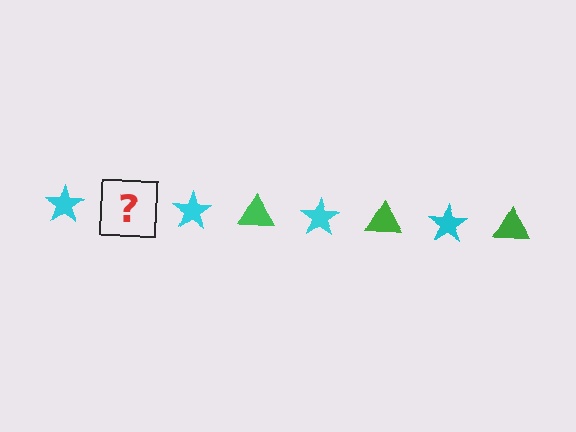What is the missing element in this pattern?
The missing element is a green triangle.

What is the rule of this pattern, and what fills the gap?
The rule is that the pattern alternates between cyan star and green triangle. The gap should be filled with a green triangle.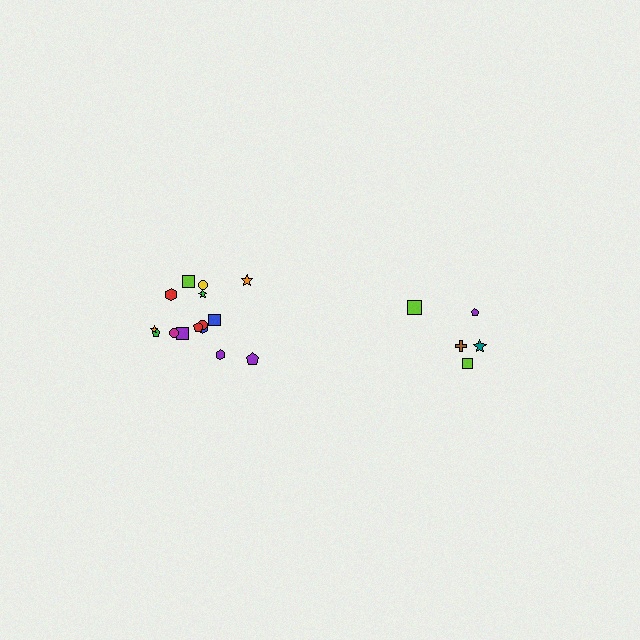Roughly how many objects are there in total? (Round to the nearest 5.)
Roughly 20 objects in total.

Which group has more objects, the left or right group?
The left group.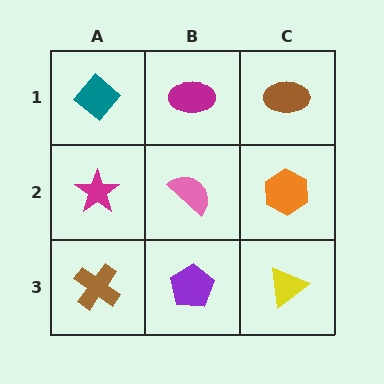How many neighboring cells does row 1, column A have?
2.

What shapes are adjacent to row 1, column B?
A pink semicircle (row 2, column B), a teal diamond (row 1, column A), a brown ellipse (row 1, column C).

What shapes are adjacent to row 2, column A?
A teal diamond (row 1, column A), a brown cross (row 3, column A), a pink semicircle (row 2, column B).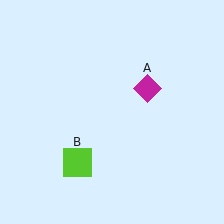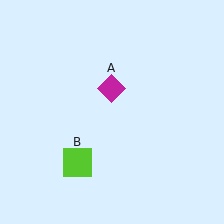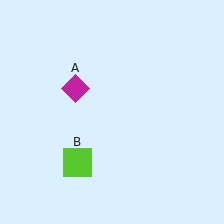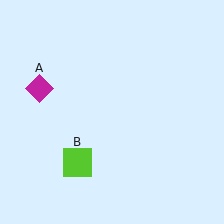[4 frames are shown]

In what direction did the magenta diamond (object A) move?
The magenta diamond (object A) moved left.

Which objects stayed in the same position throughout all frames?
Lime square (object B) remained stationary.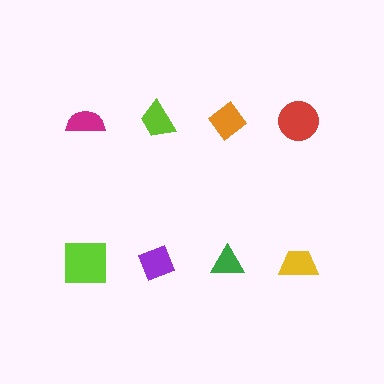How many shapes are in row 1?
4 shapes.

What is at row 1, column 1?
A magenta semicircle.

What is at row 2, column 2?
A purple diamond.